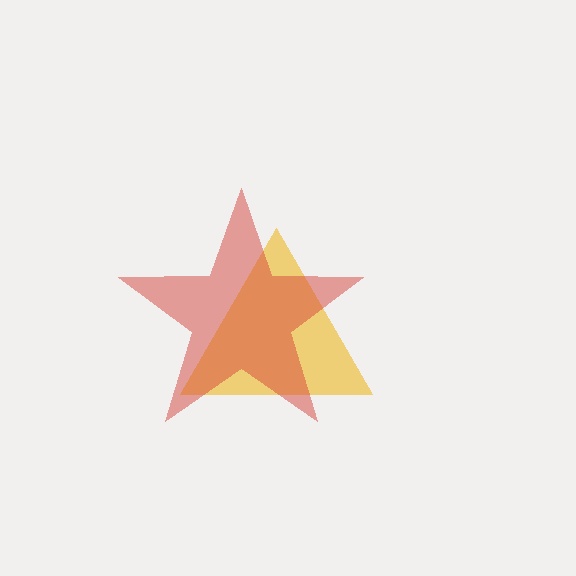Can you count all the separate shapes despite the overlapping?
Yes, there are 2 separate shapes.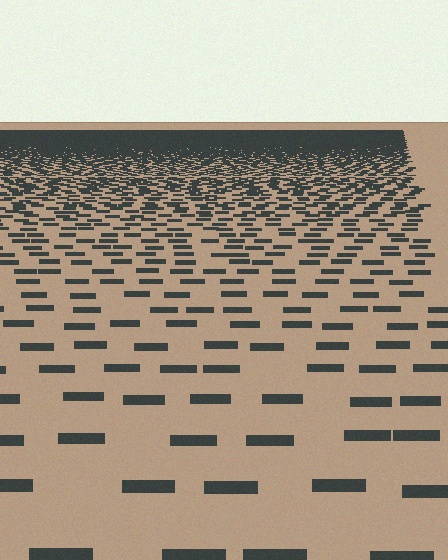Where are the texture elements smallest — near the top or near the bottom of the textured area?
Near the top.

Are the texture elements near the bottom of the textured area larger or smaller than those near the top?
Larger. Near the bottom, elements are closer to the viewer and appear at a bigger on-screen size.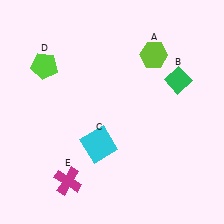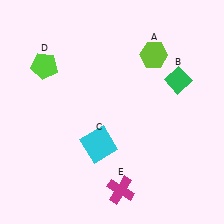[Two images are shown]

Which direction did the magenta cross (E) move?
The magenta cross (E) moved right.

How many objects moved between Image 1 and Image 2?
1 object moved between the two images.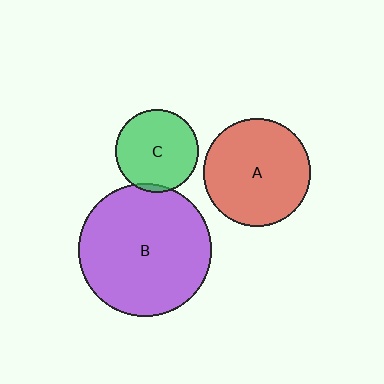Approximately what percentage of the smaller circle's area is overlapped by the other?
Approximately 5%.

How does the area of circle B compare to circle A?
Approximately 1.5 times.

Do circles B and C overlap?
Yes.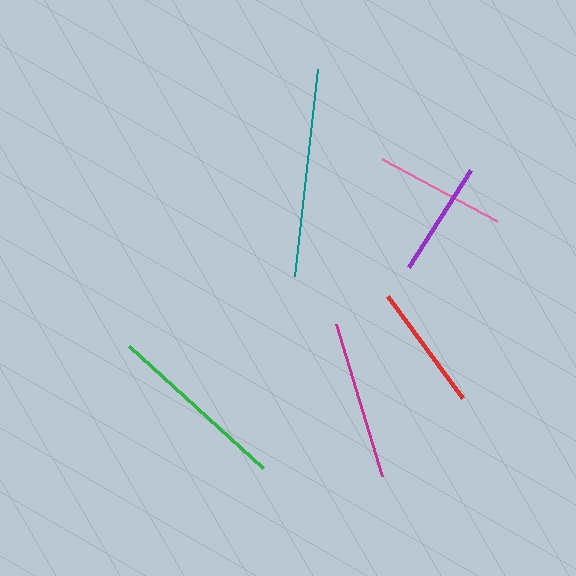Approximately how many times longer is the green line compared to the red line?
The green line is approximately 1.4 times the length of the red line.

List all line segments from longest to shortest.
From longest to shortest: teal, green, magenta, pink, red, purple.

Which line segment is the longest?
The teal line is the longest at approximately 208 pixels.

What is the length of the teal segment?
The teal segment is approximately 208 pixels long.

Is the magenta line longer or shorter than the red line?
The magenta line is longer than the red line.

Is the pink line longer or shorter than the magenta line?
The magenta line is longer than the pink line.